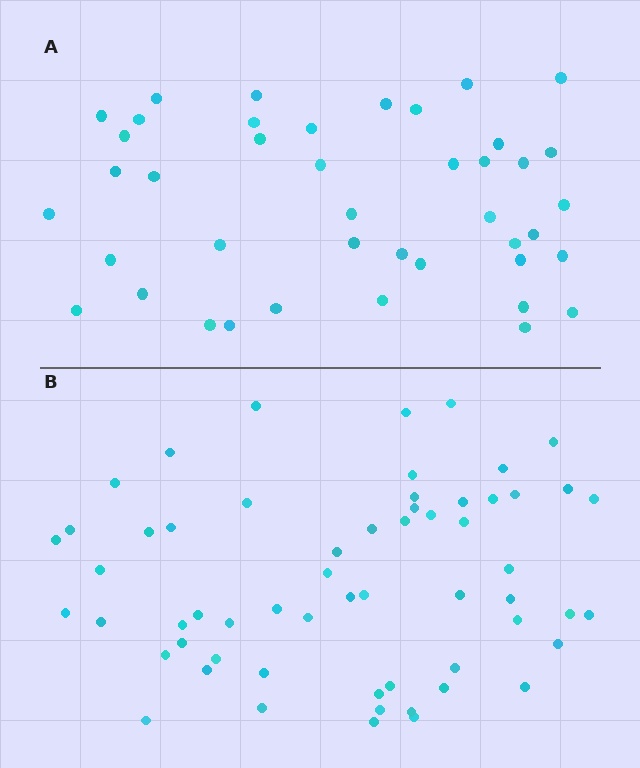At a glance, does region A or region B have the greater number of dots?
Region B (the bottom region) has more dots.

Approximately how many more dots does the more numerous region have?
Region B has approximately 15 more dots than region A.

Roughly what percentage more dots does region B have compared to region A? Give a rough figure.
About 40% more.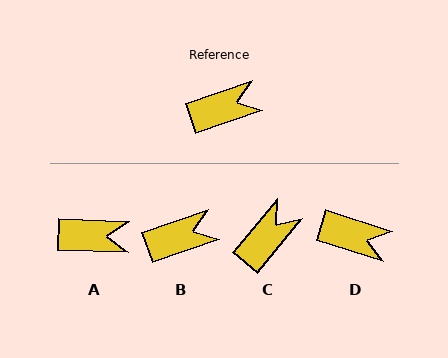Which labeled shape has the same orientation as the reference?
B.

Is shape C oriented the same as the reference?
No, it is off by about 31 degrees.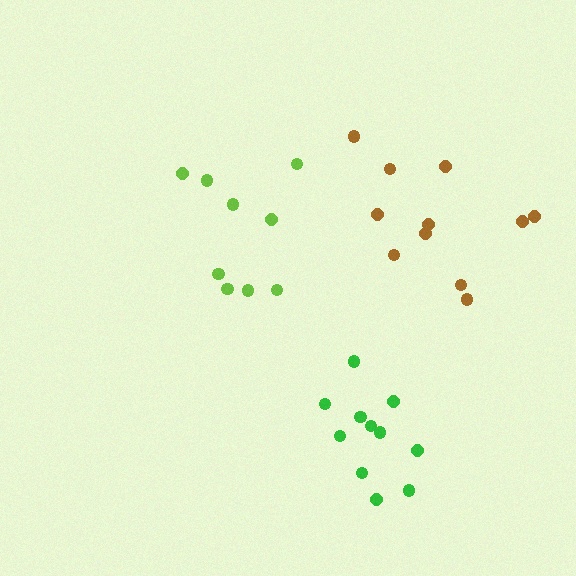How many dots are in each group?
Group 1: 9 dots, Group 2: 11 dots, Group 3: 11 dots (31 total).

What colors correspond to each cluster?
The clusters are colored: lime, brown, green.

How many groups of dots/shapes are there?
There are 3 groups.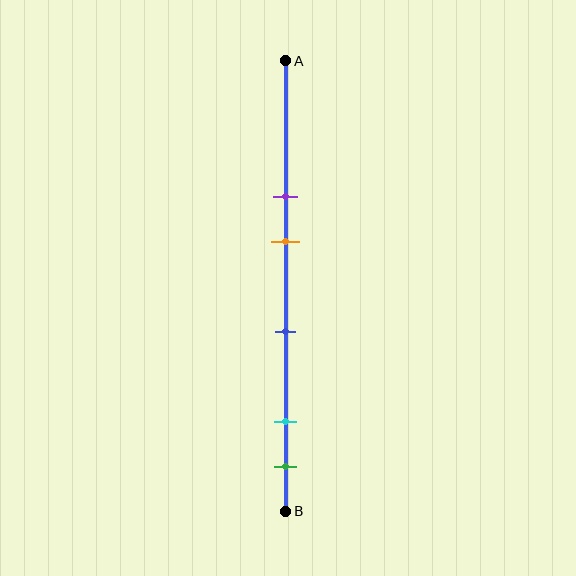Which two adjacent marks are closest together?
The cyan and green marks are the closest adjacent pair.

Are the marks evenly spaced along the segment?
No, the marks are not evenly spaced.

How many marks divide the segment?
There are 5 marks dividing the segment.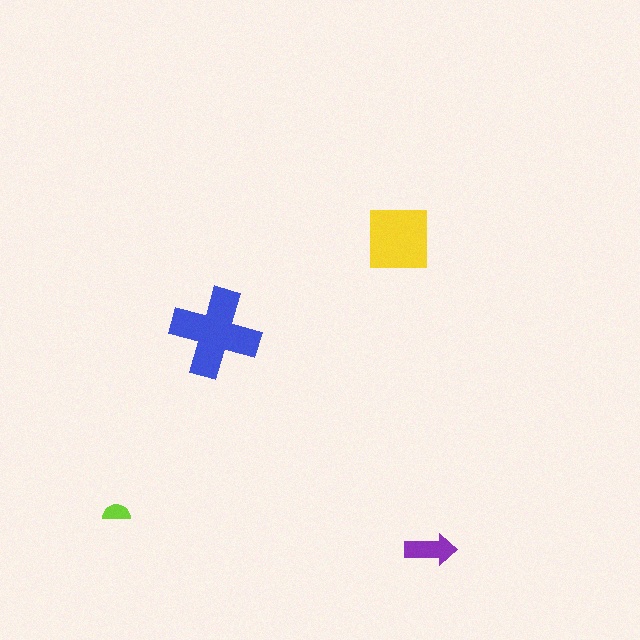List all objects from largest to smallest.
The blue cross, the yellow square, the purple arrow, the lime semicircle.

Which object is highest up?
The yellow square is topmost.